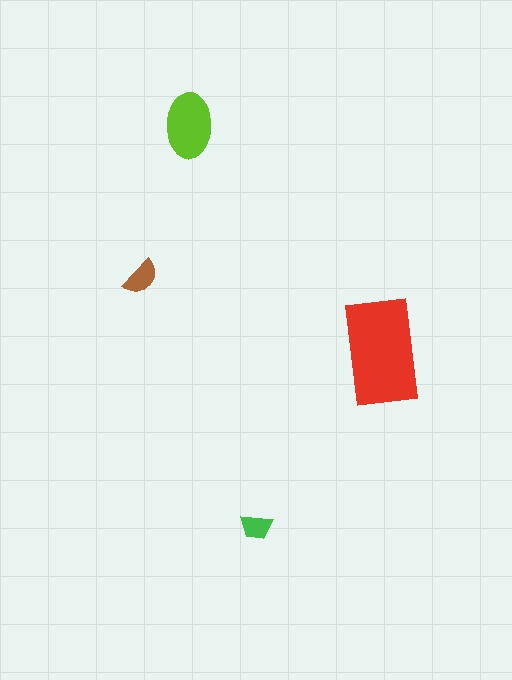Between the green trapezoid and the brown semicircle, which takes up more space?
The brown semicircle.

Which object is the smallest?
The green trapezoid.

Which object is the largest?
The red rectangle.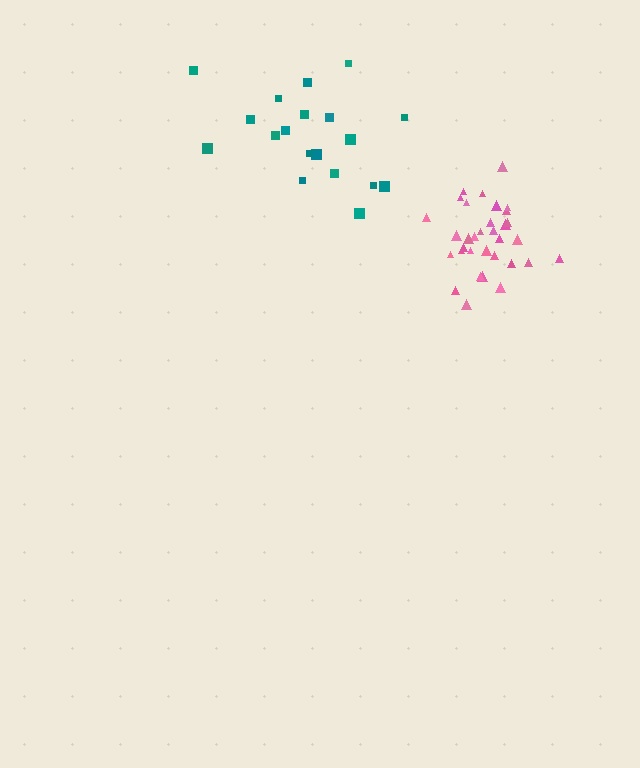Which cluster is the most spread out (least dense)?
Teal.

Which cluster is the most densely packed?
Pink.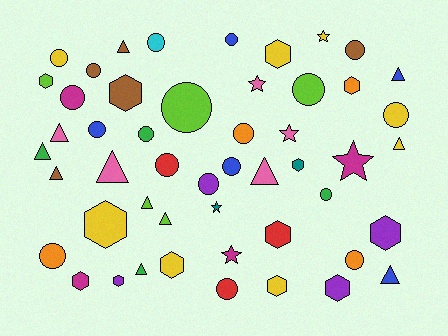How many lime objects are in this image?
There are 5 lime objects.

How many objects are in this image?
There are 50 objects.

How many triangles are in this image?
There are 12 triangles.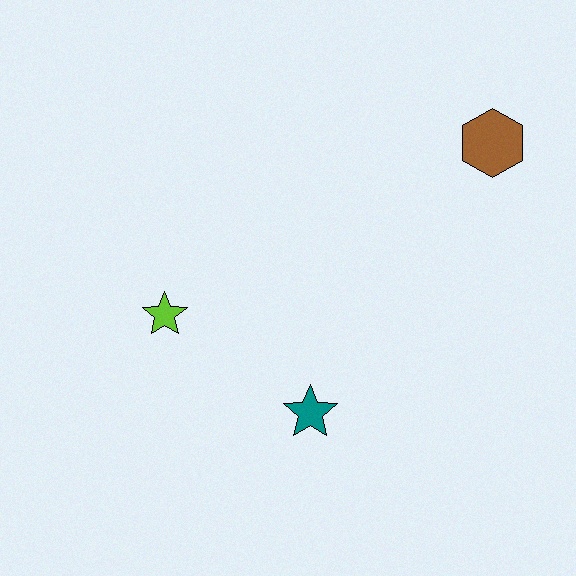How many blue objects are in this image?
There are no blue objects.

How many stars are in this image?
There are 2 stars.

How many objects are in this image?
There are 3 objects.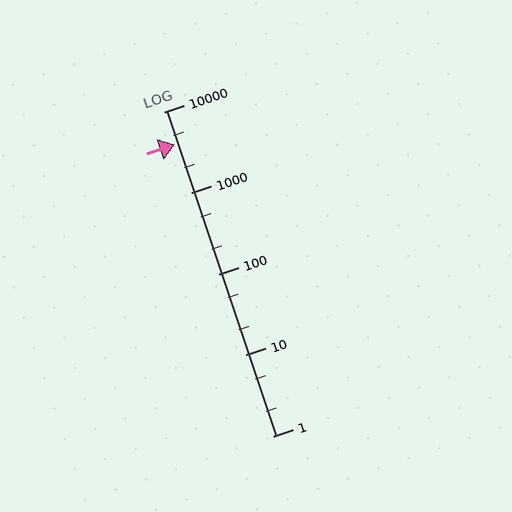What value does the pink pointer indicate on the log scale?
The pointer indicates approximately 3900.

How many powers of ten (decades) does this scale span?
The scale spans 4 decades, from 1 to 10000.